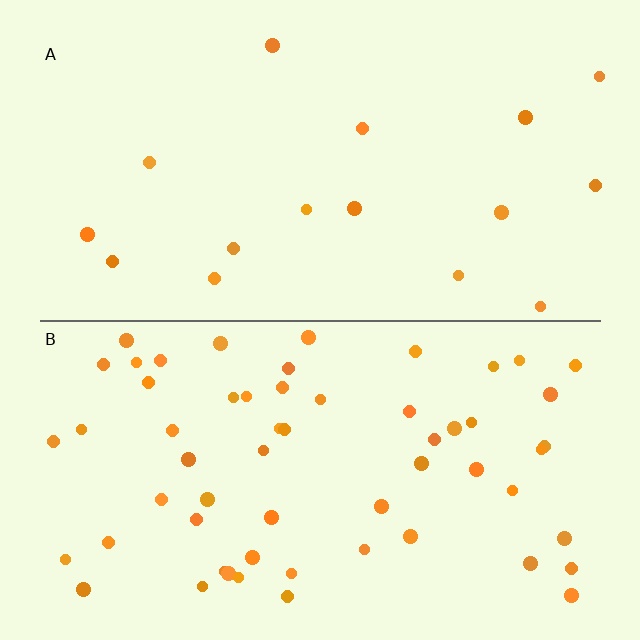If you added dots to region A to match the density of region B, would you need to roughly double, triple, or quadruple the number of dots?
Approximately quadruple.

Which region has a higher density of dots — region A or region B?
B (the bottom).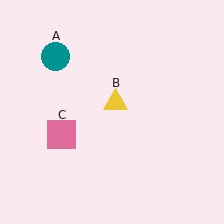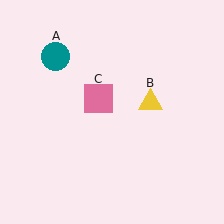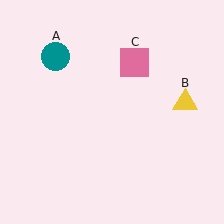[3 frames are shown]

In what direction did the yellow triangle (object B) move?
The yellow triangle (object B) moved right.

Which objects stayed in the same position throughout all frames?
Teal circle (object A) remained stationary.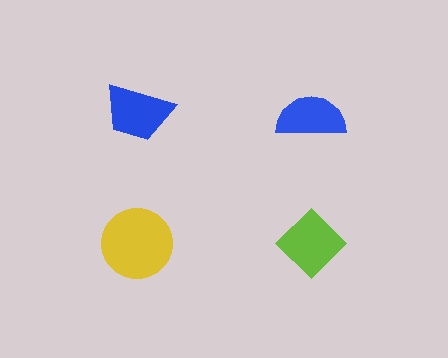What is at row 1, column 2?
A blue semicircle.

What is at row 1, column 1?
A blue trapezoid.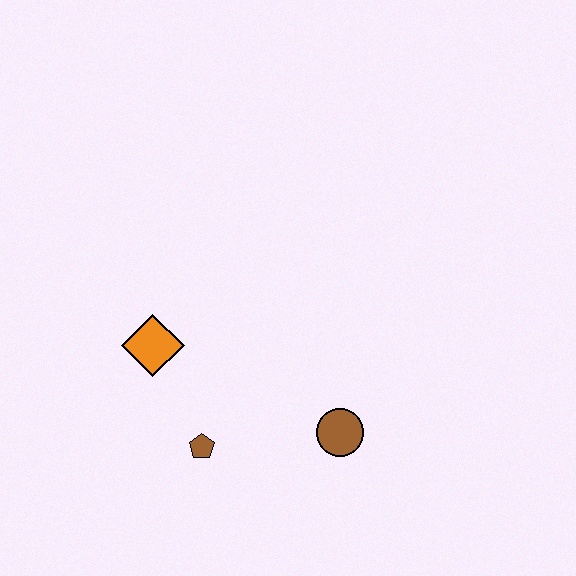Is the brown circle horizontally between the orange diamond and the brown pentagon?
No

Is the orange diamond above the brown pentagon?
Yes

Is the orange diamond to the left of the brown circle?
Yes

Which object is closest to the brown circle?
The brown pentagon is closest to the brown circle.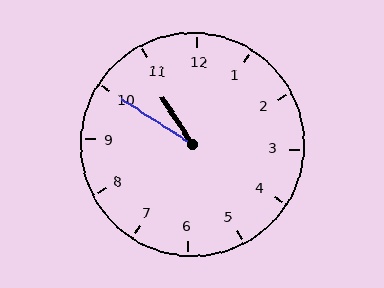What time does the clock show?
10:50.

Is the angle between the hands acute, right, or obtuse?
It is acute.